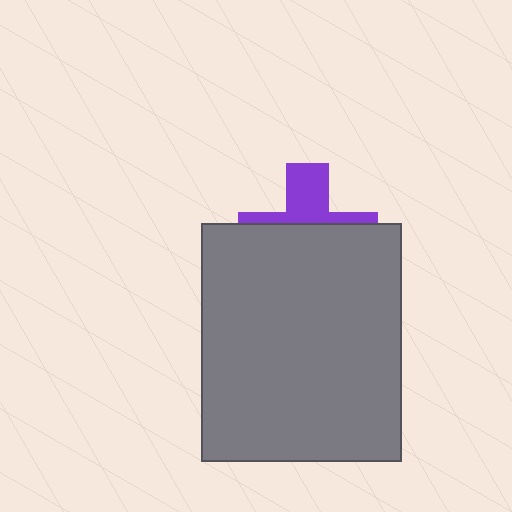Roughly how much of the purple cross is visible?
A small part of it is visible (roughly 37%).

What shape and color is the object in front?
The object in front is a gray rectangle.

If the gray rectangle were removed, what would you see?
You would see the complete purple cross.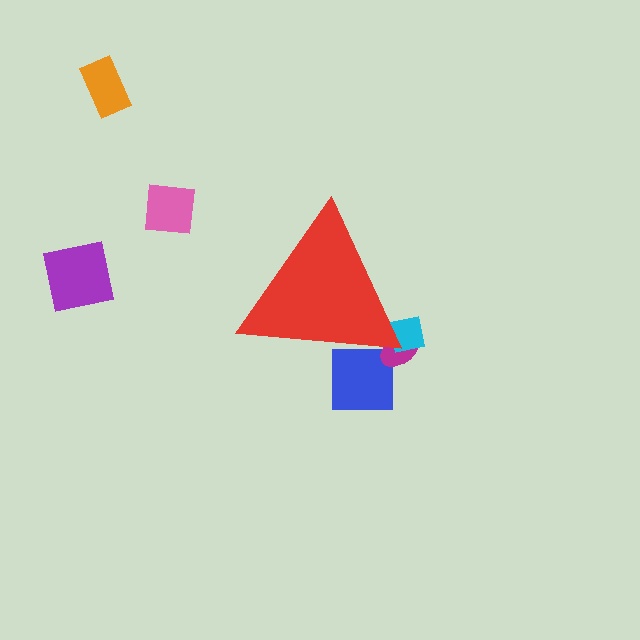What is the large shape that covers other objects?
A red triangle.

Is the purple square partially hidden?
No, the purple square is fully visible.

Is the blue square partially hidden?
Yes, the blue square is partially hidden behind the red triangle.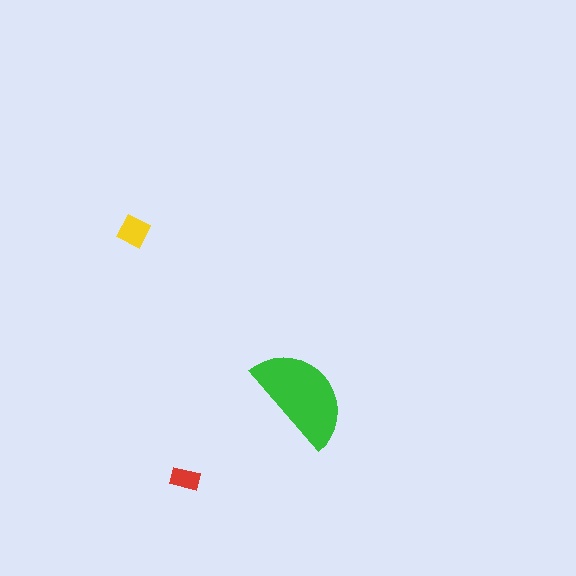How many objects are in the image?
There are 3 objects in the image.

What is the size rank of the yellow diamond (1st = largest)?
2nd.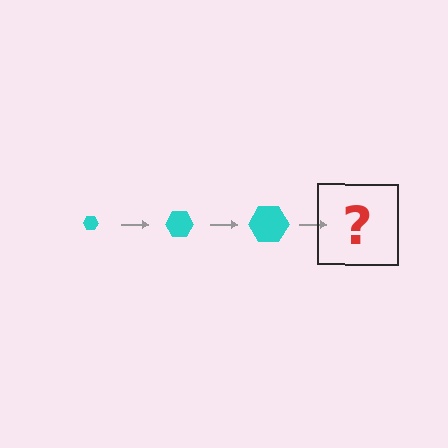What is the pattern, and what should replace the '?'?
The pattern is that the hexagon gets progressively larger each step. The '?' should be a cyan hexagon, larger than the previous one.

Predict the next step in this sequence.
The next step is a cyan hexagon, larger than the previous one.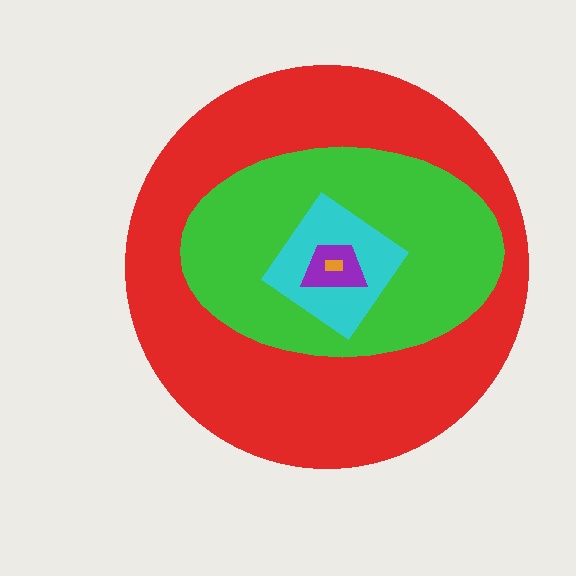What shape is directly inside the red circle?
The green ellipse.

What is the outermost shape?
The red circle.